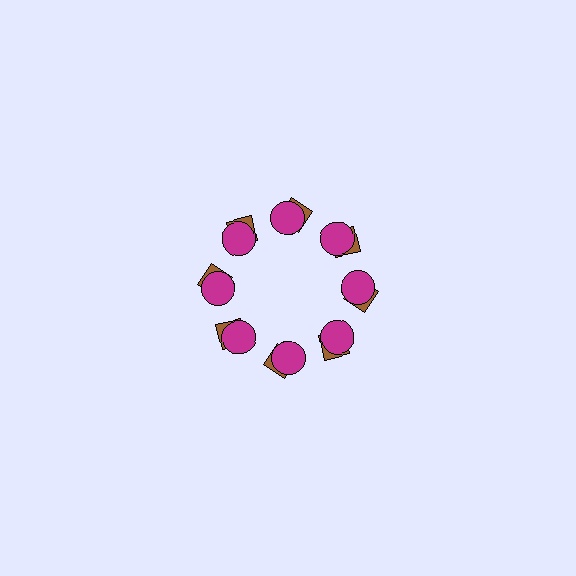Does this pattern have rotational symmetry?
Yes, this pattern has 8-fold rotational symmetry. It looks the same after rotating 45 degrees around the center.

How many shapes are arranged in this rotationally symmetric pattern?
There are 16 shapes, arranged in 8 groups of 2.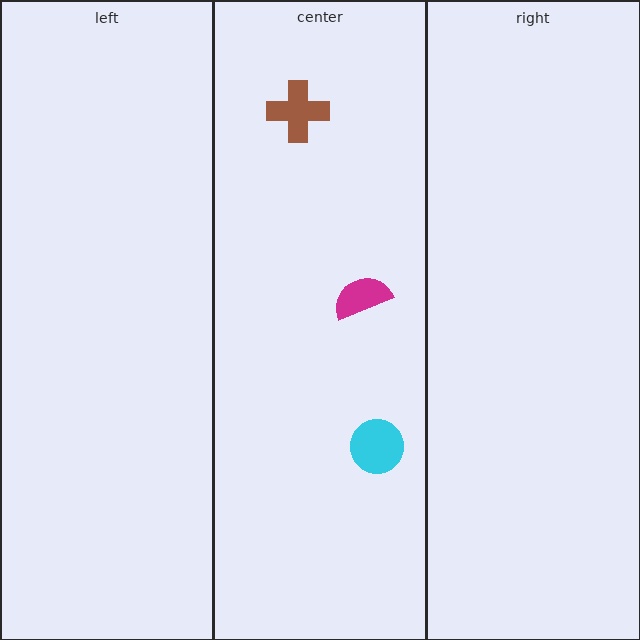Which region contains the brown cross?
The center region.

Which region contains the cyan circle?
The center region.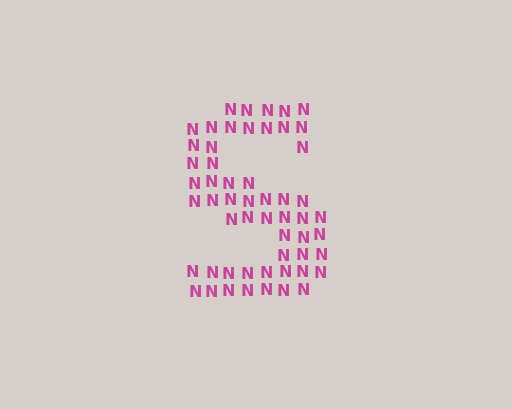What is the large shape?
The large shape is the letter S.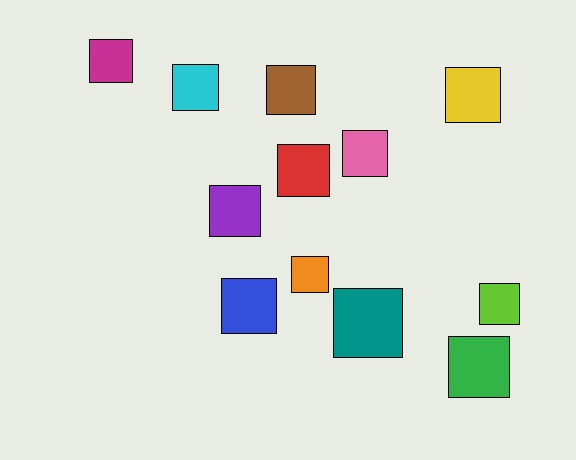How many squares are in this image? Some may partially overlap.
There are 12 squares.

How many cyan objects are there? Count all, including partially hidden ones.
There is 1 cyan object.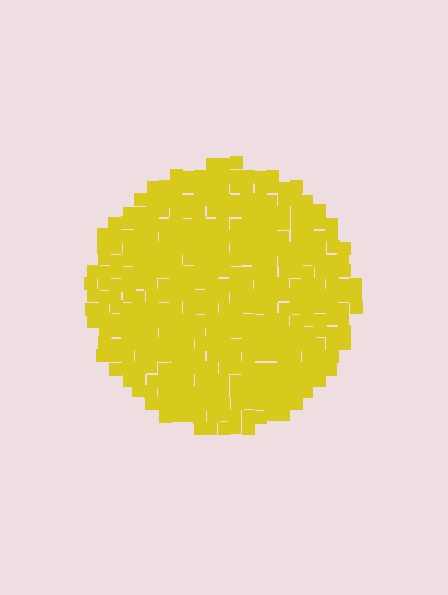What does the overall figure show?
The overall figure shows a circle.